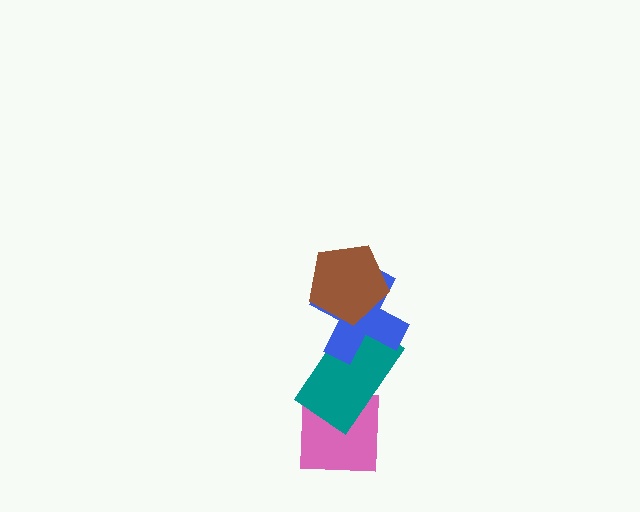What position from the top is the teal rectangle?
The teal rectangle is 3rd from the top.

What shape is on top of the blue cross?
The brown pentagon is on top of the blue cross.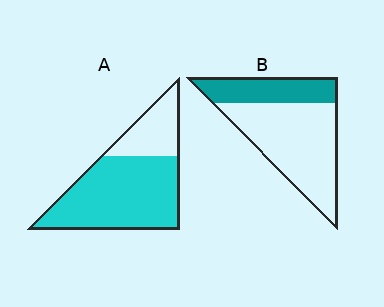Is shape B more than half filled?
No.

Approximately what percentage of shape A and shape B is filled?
A is approximately 75% and B is approximately 30%.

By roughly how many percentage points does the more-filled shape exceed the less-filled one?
By roughly 40 percentage points (A over B).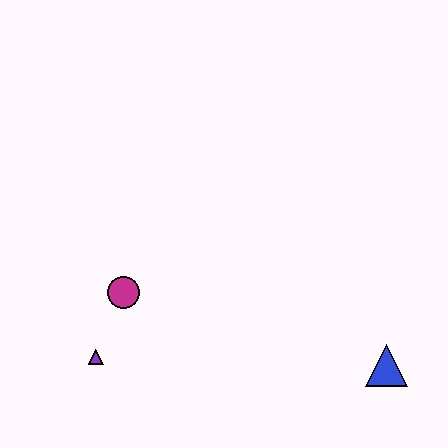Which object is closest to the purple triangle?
The magenta circle is closest to the purple triangle.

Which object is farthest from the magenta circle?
The blue triangle is farthest from the magenta circle.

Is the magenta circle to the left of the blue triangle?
Yes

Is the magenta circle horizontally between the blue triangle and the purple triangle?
Yes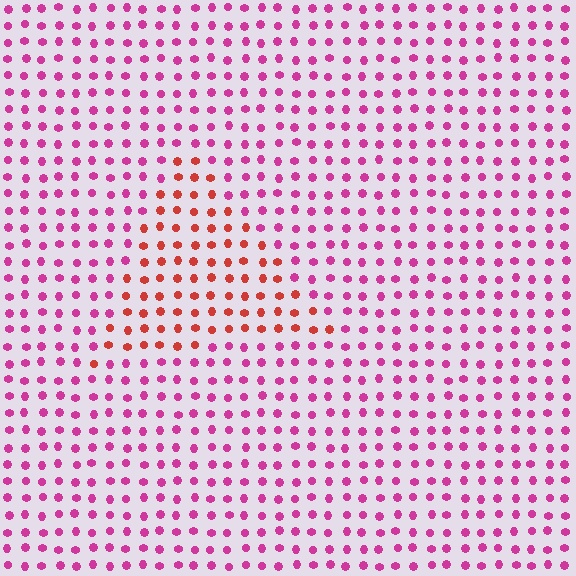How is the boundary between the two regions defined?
The boundary is defined purely by a slight shift in hue (about 42 degrees). Spacing, size, and orientation are identical on both sides.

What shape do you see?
I see a triangle.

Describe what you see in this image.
The image is filled with small magenta elements in a uniform arrangement. A triangle-shaped region is visible where the elements are tinted to a slightly different hue, forming a subtle color boundary.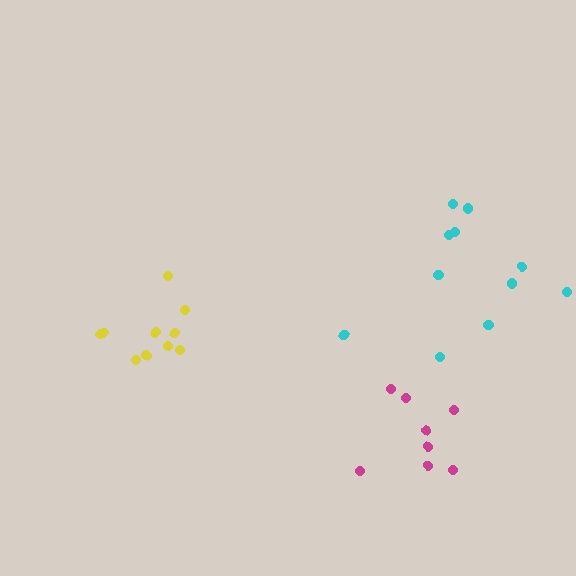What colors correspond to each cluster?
The clusters are colored: cyan, yellow, magenta.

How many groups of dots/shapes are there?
There are 3 groups.